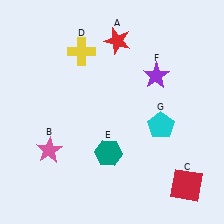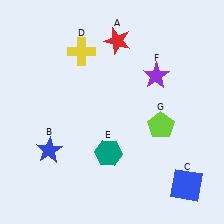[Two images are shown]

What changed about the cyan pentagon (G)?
In Image 1, G is cyan. In Image 2, it changed to lime.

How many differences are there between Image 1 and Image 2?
There are 3 differences between the two images.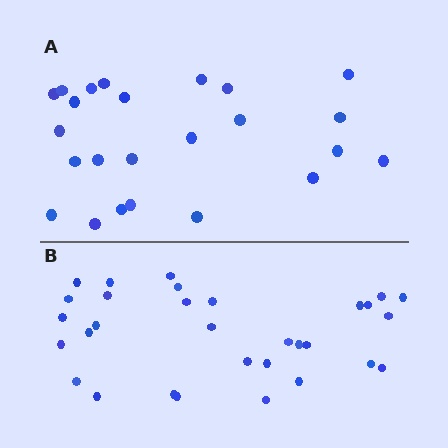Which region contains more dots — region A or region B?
Region B (the bottom region) has more dots.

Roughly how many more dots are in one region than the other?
Region B has roughly 8 or so more dots than region A.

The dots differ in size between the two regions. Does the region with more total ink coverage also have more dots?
No. Region A has more total ink coverage because its dots are larger, but region B actually contains more individual dots. Total area can be misleading — the number of items is what matters here.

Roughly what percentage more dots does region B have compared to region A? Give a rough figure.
About 30% more.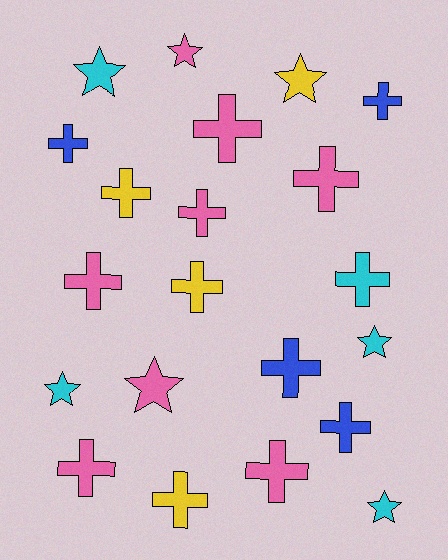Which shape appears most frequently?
Cross, with 14 objects.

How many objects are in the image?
There are 21 objects.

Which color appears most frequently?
Pink, with 8 objects.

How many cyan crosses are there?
There is 1 cyan cross.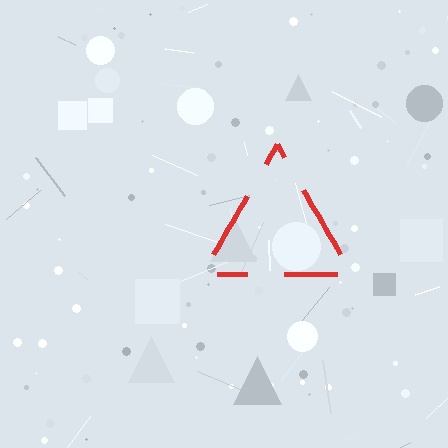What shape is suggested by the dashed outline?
The dashed outline suggests a triangle.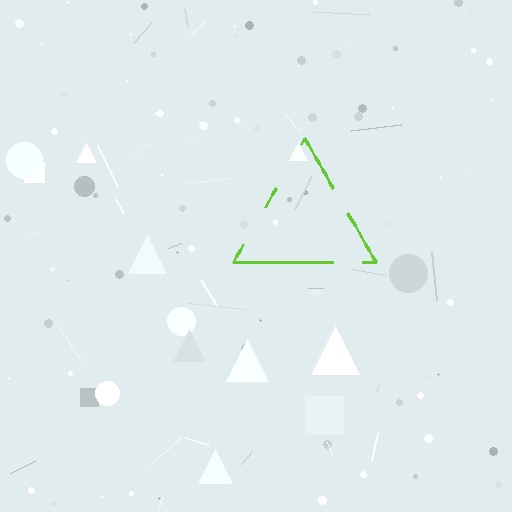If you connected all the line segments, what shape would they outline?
They would outline a triangle.